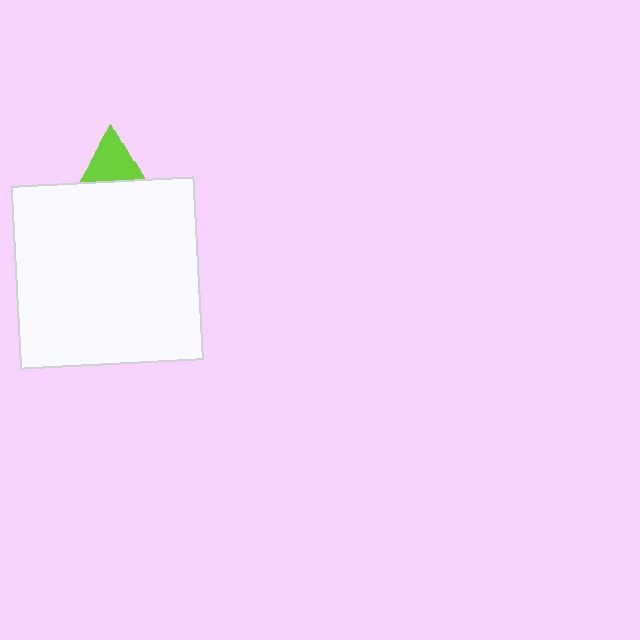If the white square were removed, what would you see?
You would see the complete lime triangle.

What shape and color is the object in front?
The object in front is a white square.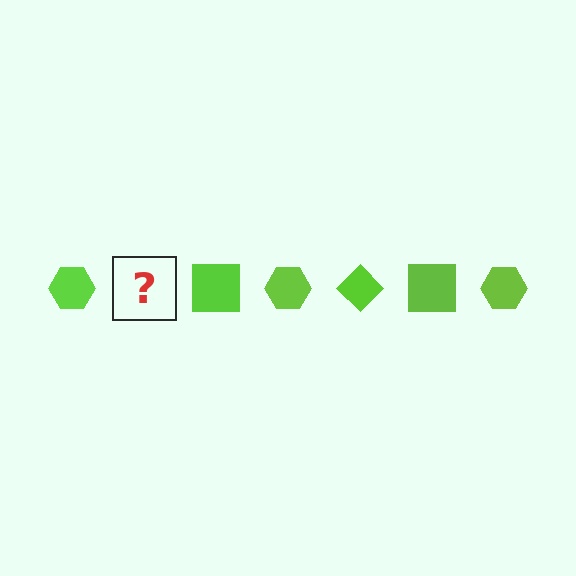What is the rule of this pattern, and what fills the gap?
The rule is that the pattern cycles through hexagon, diamond, square shapes in lime. The gap should be filled with a lime diamond.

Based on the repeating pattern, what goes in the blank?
The blank should be a lime diamond.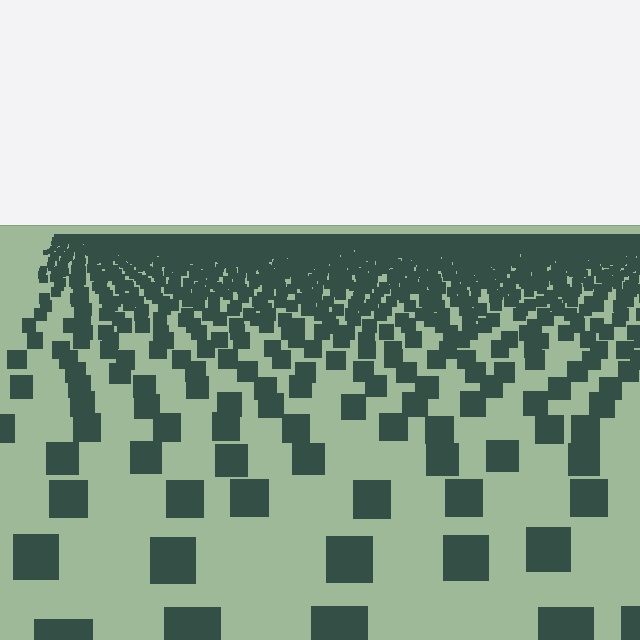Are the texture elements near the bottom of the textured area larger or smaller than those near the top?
Larger. Near the bottom, elements are closer to the viewer and appear at a bigger on-screen size.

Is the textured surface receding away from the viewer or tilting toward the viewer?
The surface is receding away from the viewer. Texture elements get smaller and denser toward the top.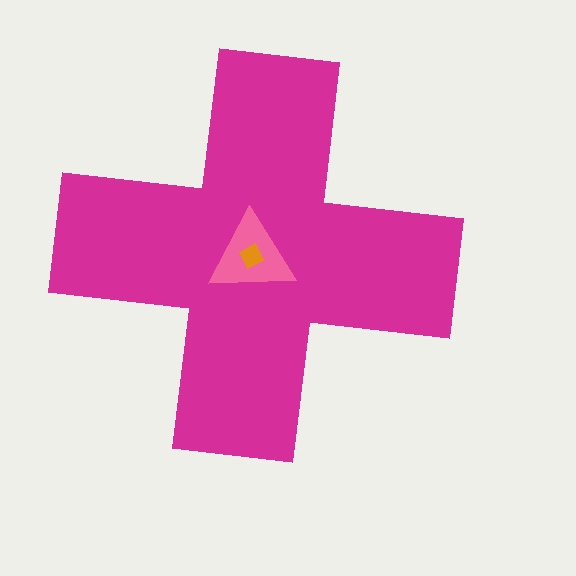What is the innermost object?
The orange diamond.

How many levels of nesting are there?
3.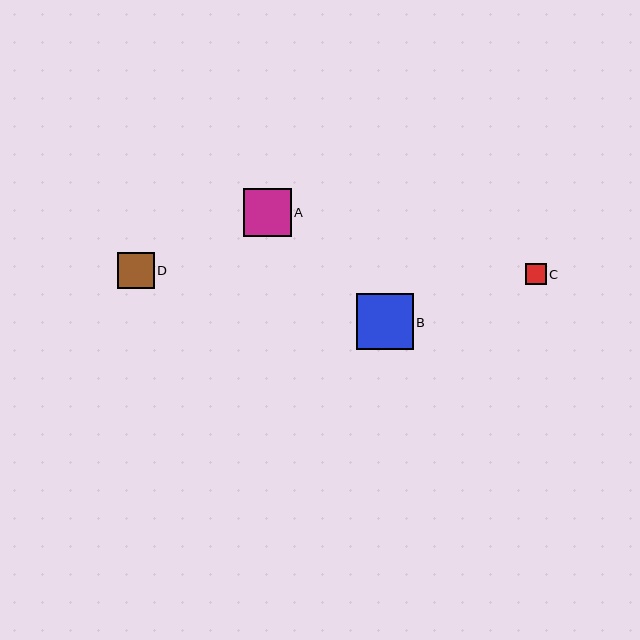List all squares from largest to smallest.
From largest to smallest: B, A, D, C.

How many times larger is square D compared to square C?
Square D is approximately 1.8 times the size of square C.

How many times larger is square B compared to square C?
Square B is approximately 2.7 times the size of square C.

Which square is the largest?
Square B is the largest with a size of approximately 57 pixels.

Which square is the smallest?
Square C is the smallest with a size of approximately 21 pixels.